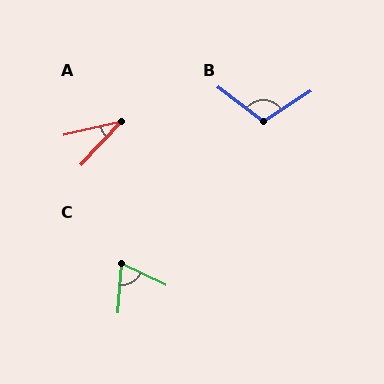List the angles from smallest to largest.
A (34°), C (68°), B (110°).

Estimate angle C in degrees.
Approximately 68 degrees.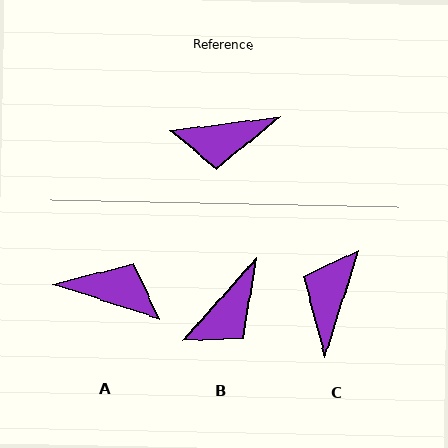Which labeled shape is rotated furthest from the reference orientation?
A, about 154 degrees away.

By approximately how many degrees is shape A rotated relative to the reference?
Approximately 154 degrees counter-clockwise.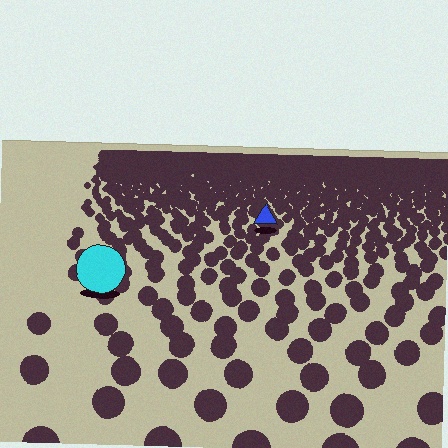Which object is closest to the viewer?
The cyan circle is closest. The texture marks near it are larger and more spread out.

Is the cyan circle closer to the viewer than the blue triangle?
Yes. The cyan circle is closer — you can tell from the texture gradient: the ground texture is coarser near it.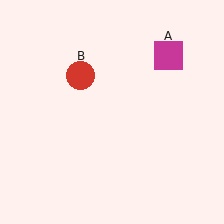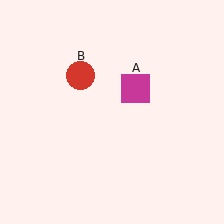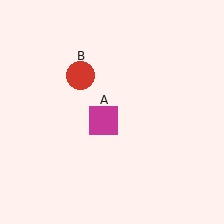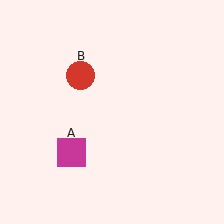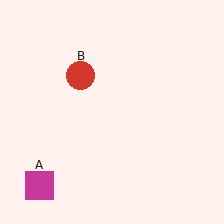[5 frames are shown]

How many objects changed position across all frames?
1 object changed position: magenta square (object A).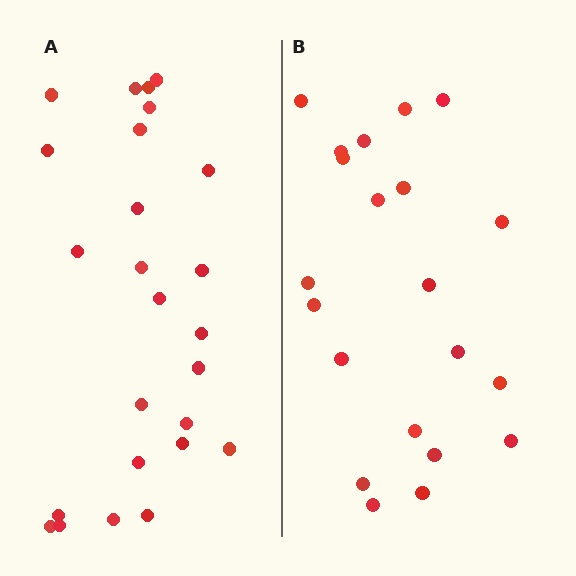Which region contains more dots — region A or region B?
Region A (the left region) has more dots.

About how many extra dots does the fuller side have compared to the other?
Region A has about 4 more dots than region B.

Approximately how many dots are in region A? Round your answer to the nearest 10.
About 20 dots. (The exact count is 25, which rounds to 20.)